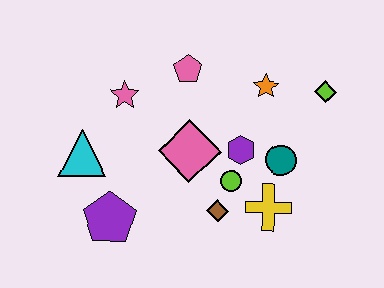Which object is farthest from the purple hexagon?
The cyan triangle is farthest from the purple hexagon.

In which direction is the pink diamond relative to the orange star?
The pink diamond is to the left of the orange star.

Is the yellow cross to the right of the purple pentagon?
Yes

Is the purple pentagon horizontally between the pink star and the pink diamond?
No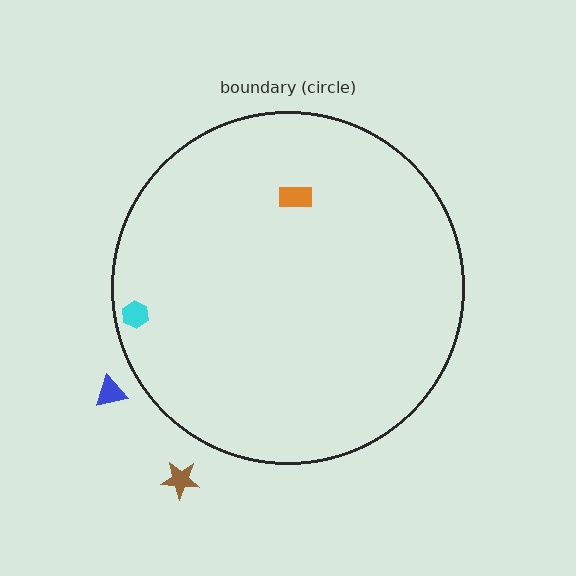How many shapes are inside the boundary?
2 inside, 2 outside.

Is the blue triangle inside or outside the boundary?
Outside.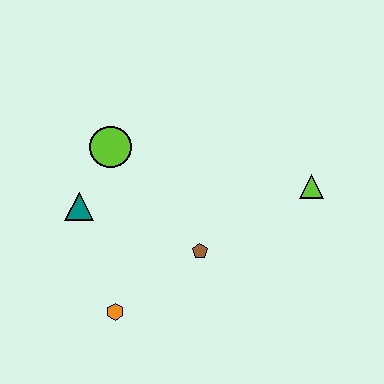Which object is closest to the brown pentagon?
The orange hexagon is closest to the brown pentagon.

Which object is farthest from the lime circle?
The lime triangle is farthest from the lime circle.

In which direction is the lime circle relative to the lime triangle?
The lime circle is to the left of the lime triangle.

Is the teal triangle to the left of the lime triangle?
Yes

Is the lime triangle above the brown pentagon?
Yes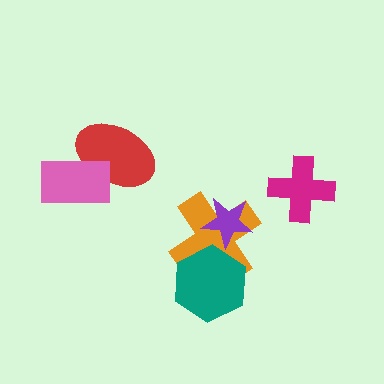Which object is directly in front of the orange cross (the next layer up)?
The purple star is directly in front of the orange cross.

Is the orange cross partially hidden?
Yes, it is partially covered by another shape.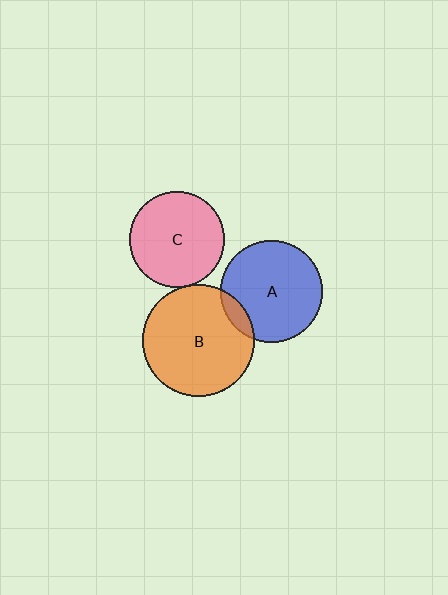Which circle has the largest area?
Circle B (orange).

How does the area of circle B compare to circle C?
Approximately 1.4 times.